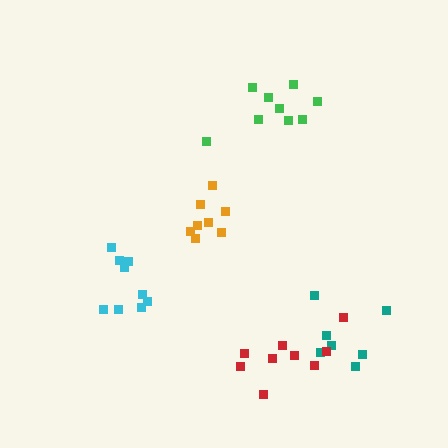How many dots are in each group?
Group 1: 8 dots, Group 2: 9 dots, Group 3: 7 dots, Group 4: 9 dots, Group 5: 9 dots (42 total).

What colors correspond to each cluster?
The clusters are colored: orange, cyan, teal, green, red.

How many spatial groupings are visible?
There are 5 spatial groupings.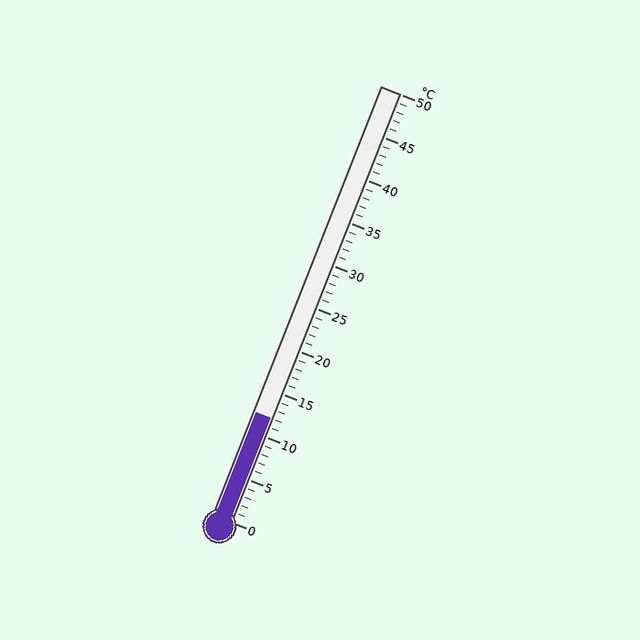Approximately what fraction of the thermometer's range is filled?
The thermometer is filled to approximately 25% of its range.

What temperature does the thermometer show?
The thermometer shows approximately 12°C.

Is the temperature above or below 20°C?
The temperature is below 20°C.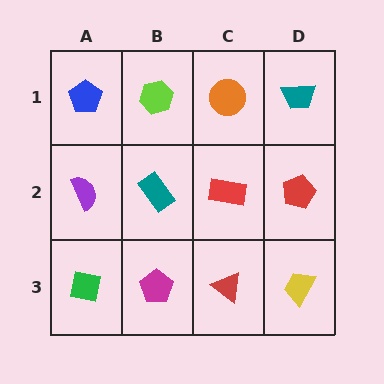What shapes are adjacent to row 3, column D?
A red pentagon (row 2, column D), a red triangle (row 3, column C).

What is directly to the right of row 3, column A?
A magenta pentagon.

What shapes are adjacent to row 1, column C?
A red rectangle (row 2, column C), a lime hexagon (row 1, column B), a teal trapezoid (row 1, column D).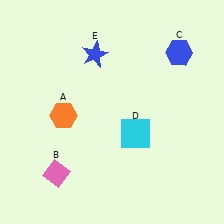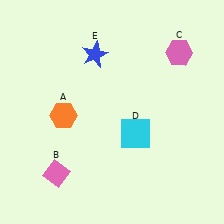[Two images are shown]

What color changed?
The hexagon (C) changed from blue in Image 1 to pink in Image 2.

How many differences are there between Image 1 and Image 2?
There is 1 difference between the two images.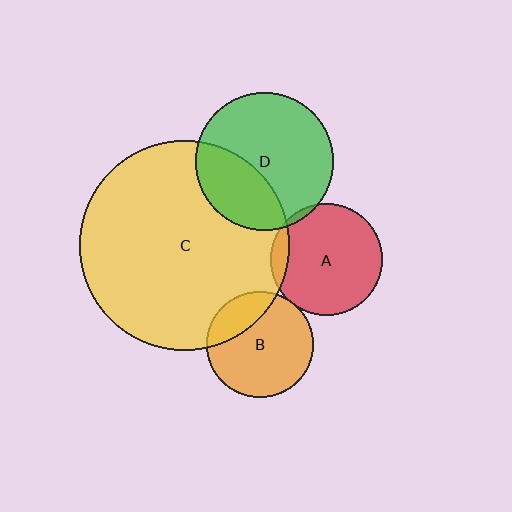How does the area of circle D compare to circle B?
Approximately 1.7 times.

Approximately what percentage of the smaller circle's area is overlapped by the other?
Approximately 5%.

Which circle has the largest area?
Circle C (yellow).